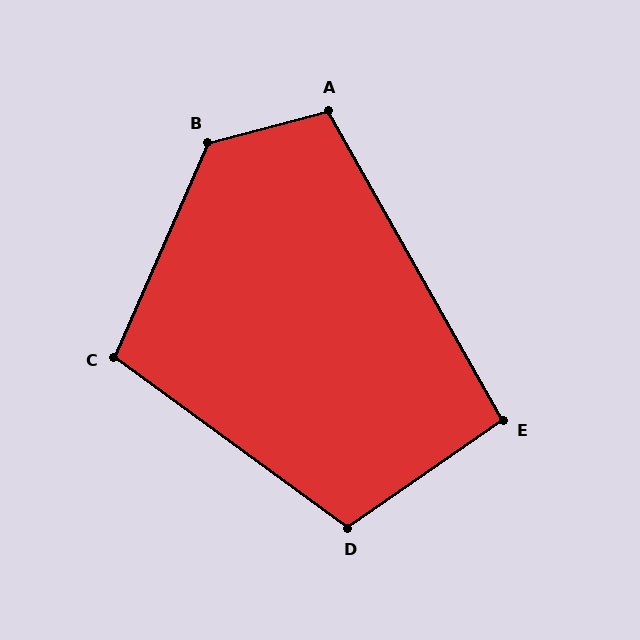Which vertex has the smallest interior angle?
E, at approximately 95 degrees.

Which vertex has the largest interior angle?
B, at approximately 129 degrees.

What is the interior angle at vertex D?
Approximately 110 degrees (obtuse).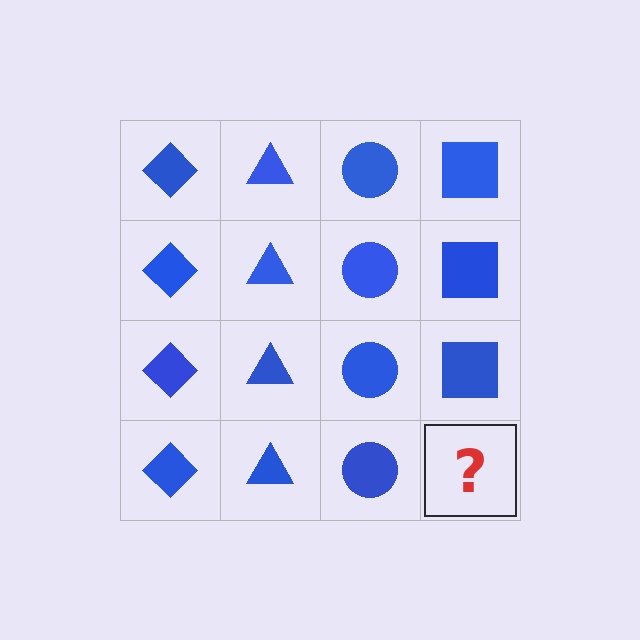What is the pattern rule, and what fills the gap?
The rule is that each column has a consistent shape. The gap should be filled with a blue square.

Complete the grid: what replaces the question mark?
The question mark should be replaced with a blue square.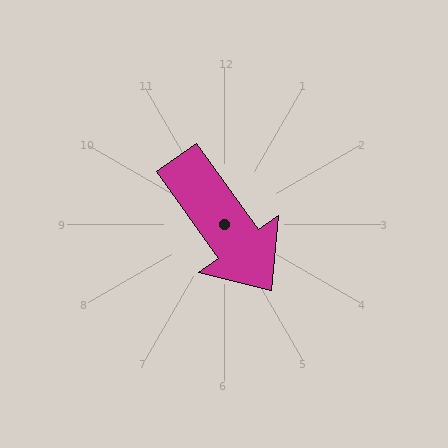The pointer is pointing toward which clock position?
Roughly 5 o'clock.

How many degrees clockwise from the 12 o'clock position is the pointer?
Approximately 145 degrees.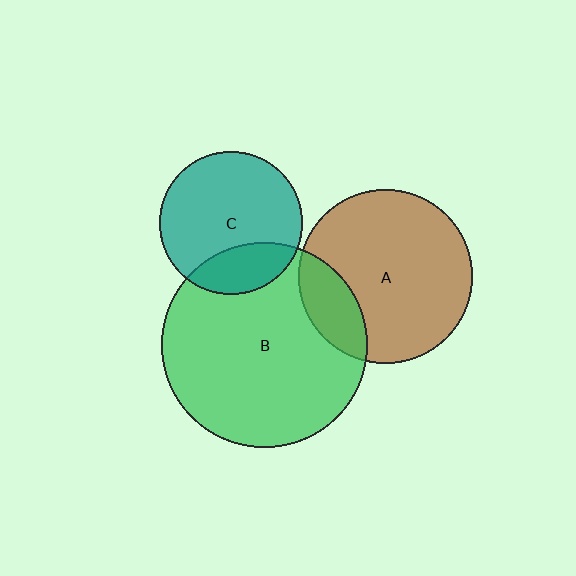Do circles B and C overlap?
Yes.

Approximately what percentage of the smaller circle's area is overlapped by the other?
Approximately 25%.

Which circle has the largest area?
Circle B (green).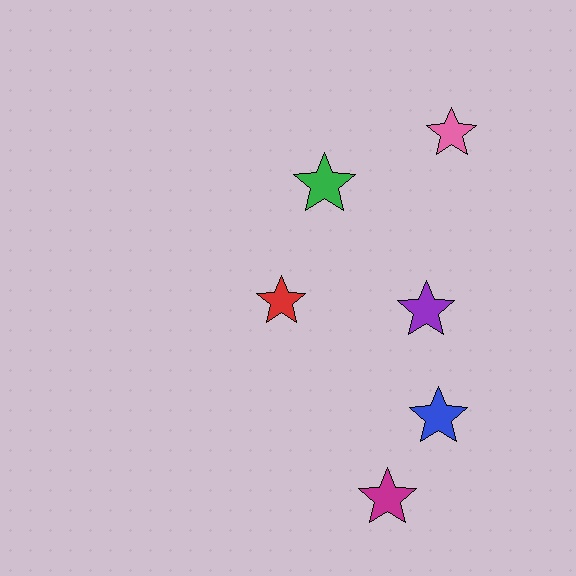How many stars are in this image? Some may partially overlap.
There are 6 stars.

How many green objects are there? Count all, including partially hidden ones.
There is 1 green object.